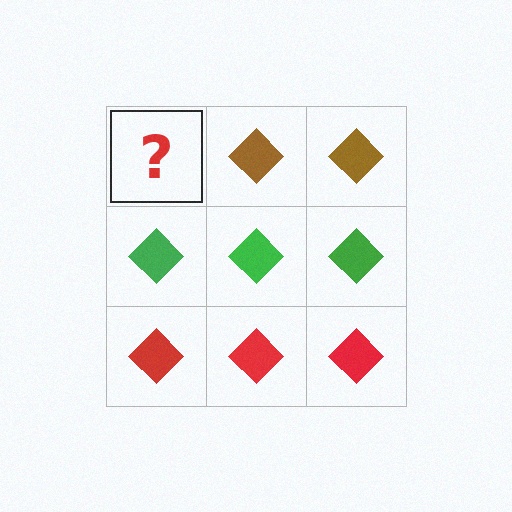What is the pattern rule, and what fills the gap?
The rule is that each row has a consistent color. The gap should be filled with a brown diamond.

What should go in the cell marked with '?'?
The missing cell should contain a brown diamond.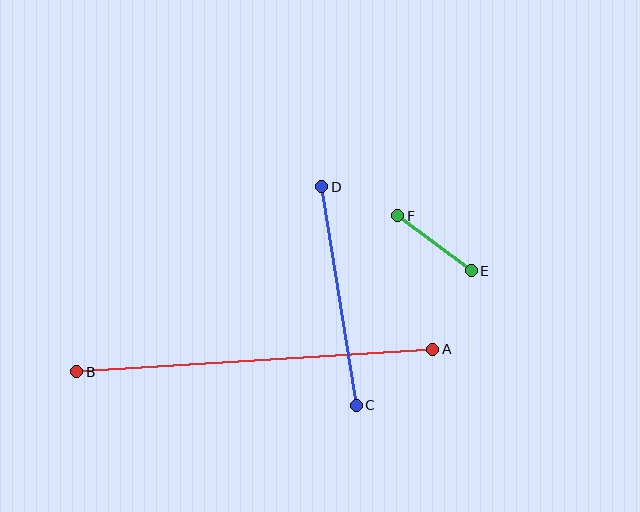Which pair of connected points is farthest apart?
Points A and B are farthest apart.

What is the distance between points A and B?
The distance is approximately 357 pixels.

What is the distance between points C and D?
The distance is approximately 222 pixels.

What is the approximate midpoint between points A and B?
The midpoint is at approximately (255, 361) pixels.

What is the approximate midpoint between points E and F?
The midpoint is at approximately (435, 243) pixels.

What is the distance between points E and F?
The distance is approximately 92 pixels.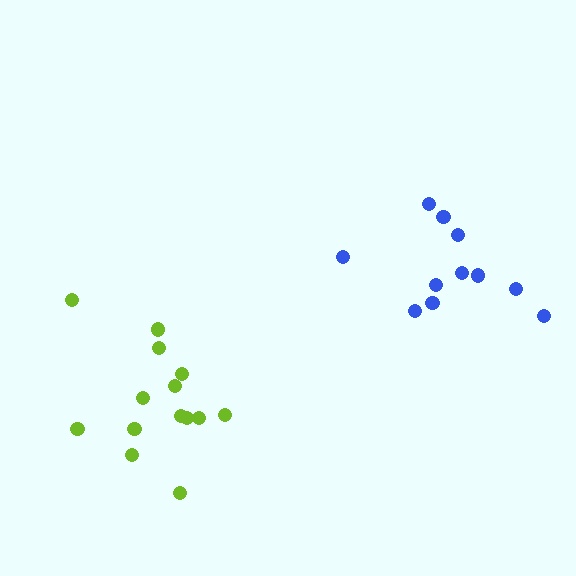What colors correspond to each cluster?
The clusters are colored: blue, lime.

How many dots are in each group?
Group 1: 11 dots, Group 2: 14 dots (25 total).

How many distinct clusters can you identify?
There are 2 distinct clusters.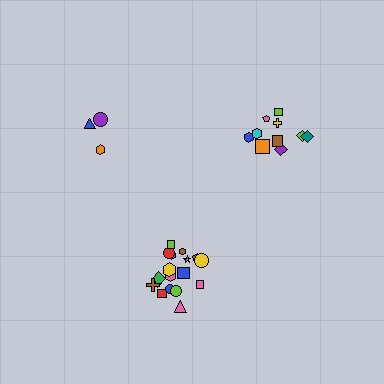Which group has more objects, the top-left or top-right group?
The top-right group.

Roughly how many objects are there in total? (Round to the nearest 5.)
Roughly 30 objects in total.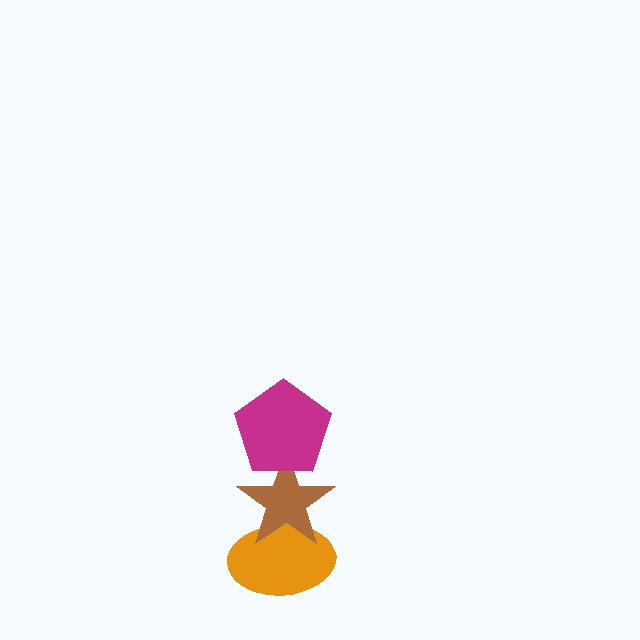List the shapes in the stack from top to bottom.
From top to bottom: the magenta pentagon, the brown star, the orange ellipse.